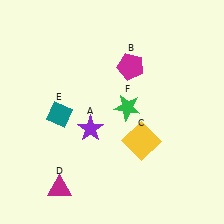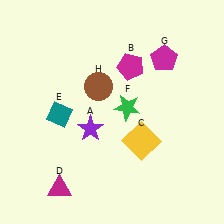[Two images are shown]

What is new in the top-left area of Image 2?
A brown circle (H) was added in the top-left area of Image 2.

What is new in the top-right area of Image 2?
A magenta pentagon (G) was added in the top-right area of Image 2.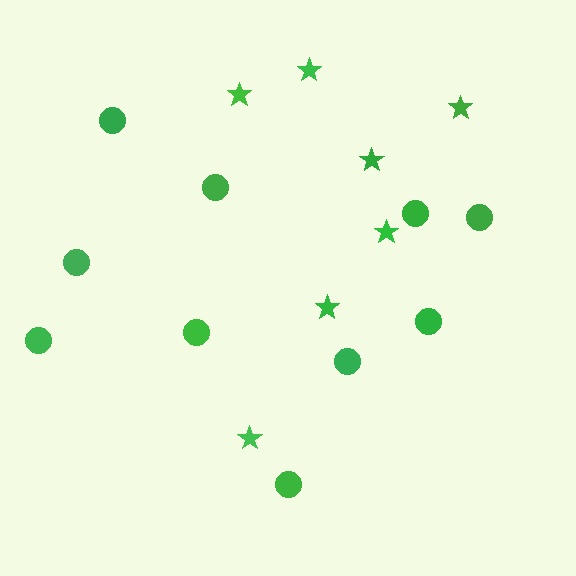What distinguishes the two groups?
There are 2 groups: one group of stars (7) and one group of circles (10).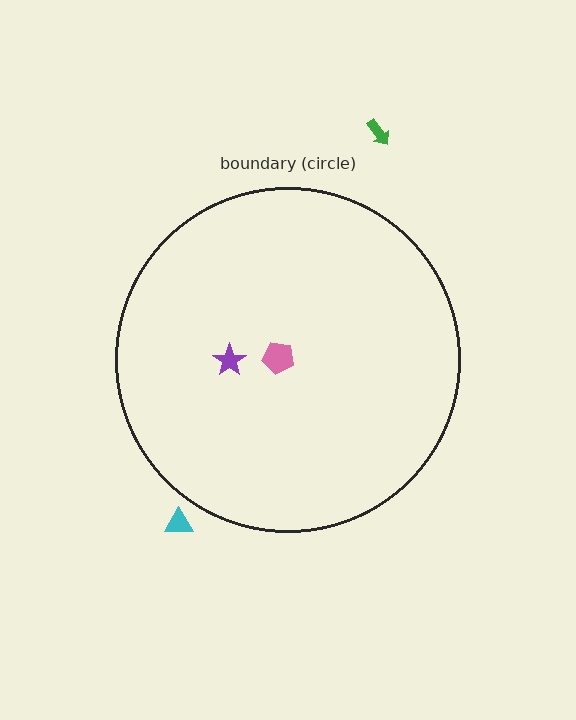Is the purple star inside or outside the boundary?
Inside.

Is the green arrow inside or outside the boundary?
Outside.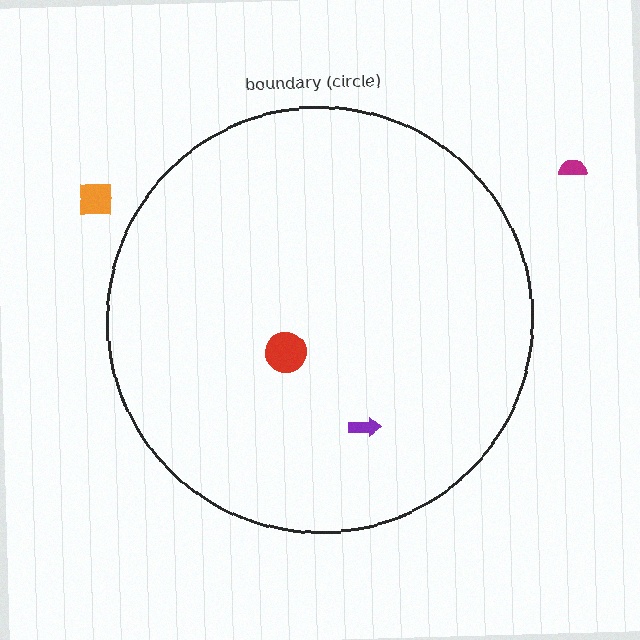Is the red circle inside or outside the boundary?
Inside.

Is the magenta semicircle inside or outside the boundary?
Outside.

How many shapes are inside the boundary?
2 inside, 2 outside.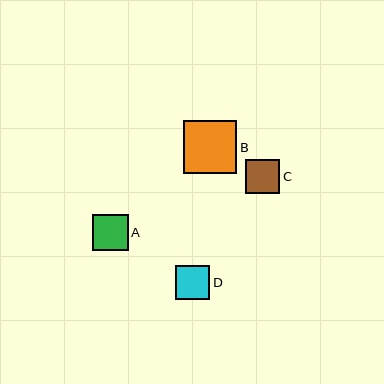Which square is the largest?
Square B is the largest with a size of approximately 53 pixels.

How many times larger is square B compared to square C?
Square B is approximately 1.6 times the size of square C.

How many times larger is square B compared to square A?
Square B is approximately 1.5 times the size of square A.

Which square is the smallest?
Square C is the smallest with a size of approximately 34 pixels.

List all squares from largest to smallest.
From largest to smallest: B, A, D, C.